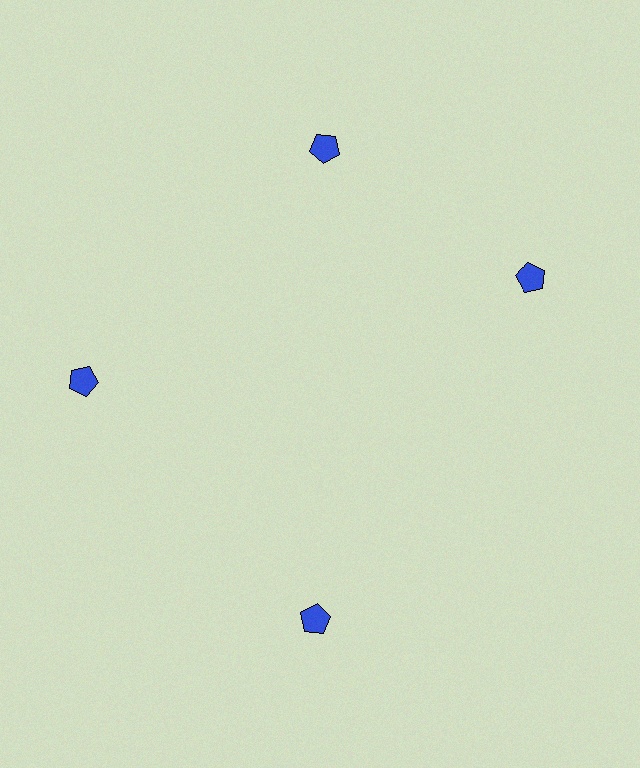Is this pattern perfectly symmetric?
No. The 4 blue pentagons are arranged in a ring, but one element near the 3 o'clock position is rotated out of alignment along the ring, breaking the 4-fold rotational symmetry.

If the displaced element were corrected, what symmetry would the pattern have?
It would have 4-fold rotational symmetry — the pattern would map onto itself every 90 degrees.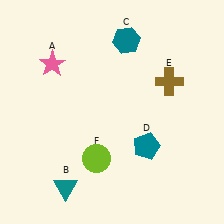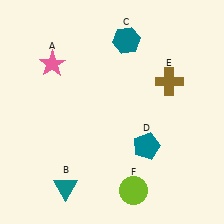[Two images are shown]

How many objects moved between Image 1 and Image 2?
1 object moved between the two images.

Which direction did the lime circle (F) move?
The lime circle (F) moved right.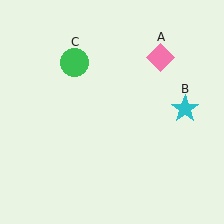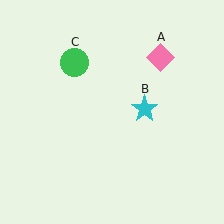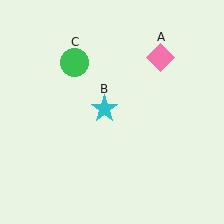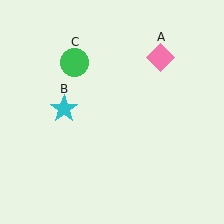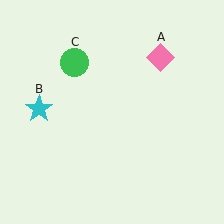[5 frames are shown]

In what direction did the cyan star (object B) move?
The cyan star (object B) moved left.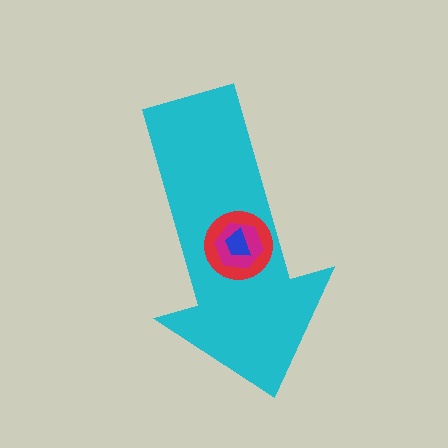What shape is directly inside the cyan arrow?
The red circle.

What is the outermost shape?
The cyan arrow.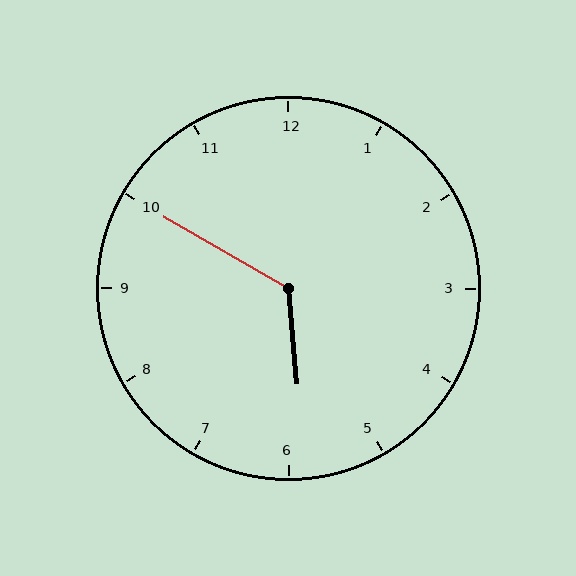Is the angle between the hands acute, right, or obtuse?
It is obtuse.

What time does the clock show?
5:50.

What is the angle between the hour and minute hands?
Approximately 125 degrees.